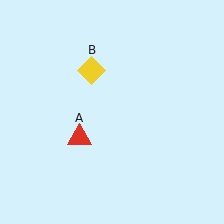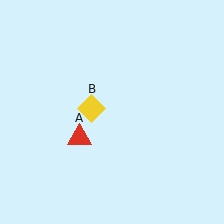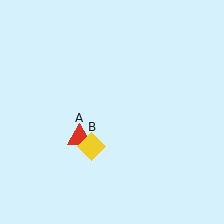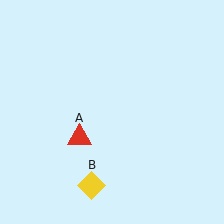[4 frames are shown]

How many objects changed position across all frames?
1 object changed position: yellow diamond (object B).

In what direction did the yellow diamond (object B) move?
The yellow diamond (object B) moved down.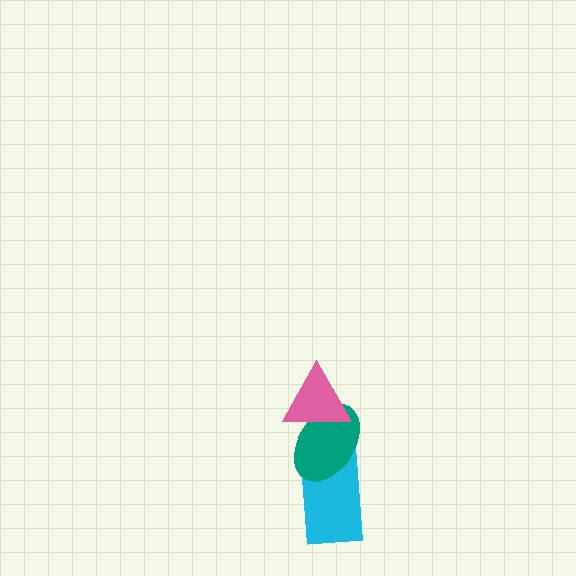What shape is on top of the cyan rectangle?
The teal ellipse is on top of the cyan rectangle.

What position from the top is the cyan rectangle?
The cyan rectangle is 3rd from the top.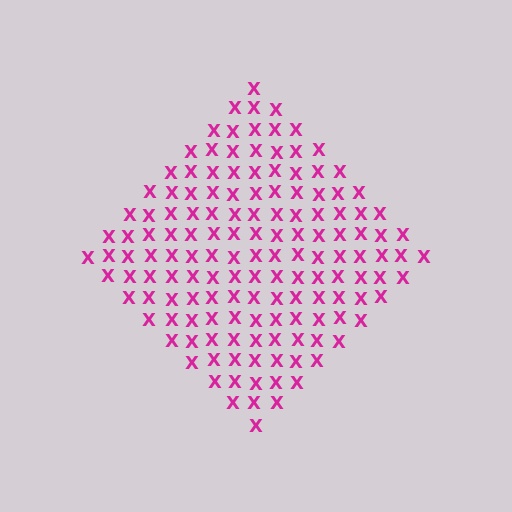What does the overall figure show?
The overall figure shows a diamond.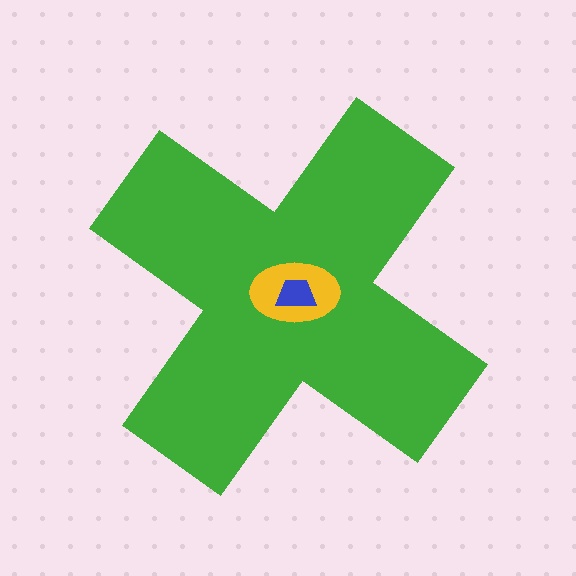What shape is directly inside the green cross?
The yellow ellipse.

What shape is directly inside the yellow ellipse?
The blue trapezoid.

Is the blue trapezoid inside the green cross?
Yes.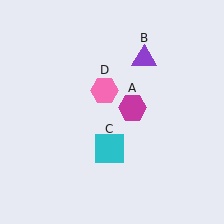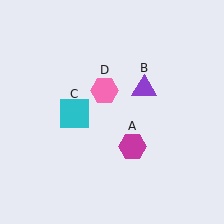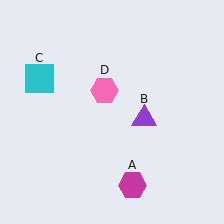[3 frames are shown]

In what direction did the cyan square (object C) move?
The cyan square (object C) moved up and to the left.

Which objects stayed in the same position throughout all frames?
Pink hexagon (object D) remained stationary.